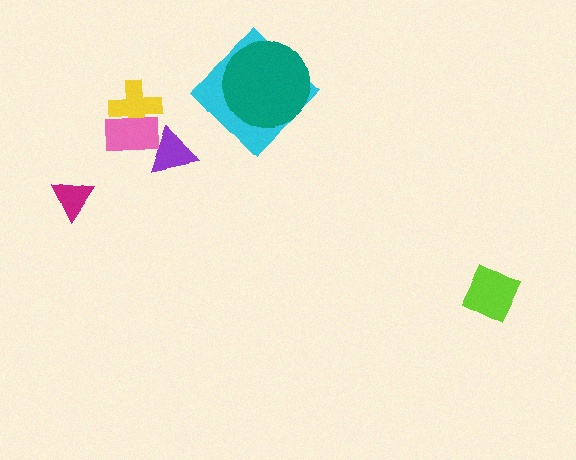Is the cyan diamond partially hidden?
Yes, it is partially covered by another shape.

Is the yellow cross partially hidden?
Yes, it is partially covered by another shape.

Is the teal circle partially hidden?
No, no other shape covers it.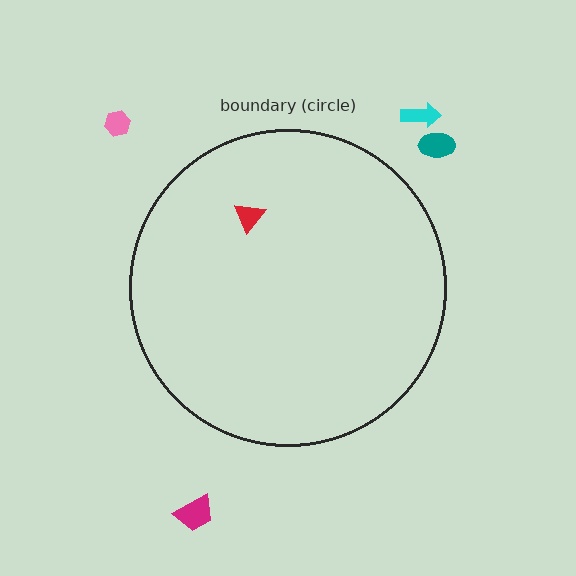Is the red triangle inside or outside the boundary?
Inside.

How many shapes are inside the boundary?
1 inside, 4 outside.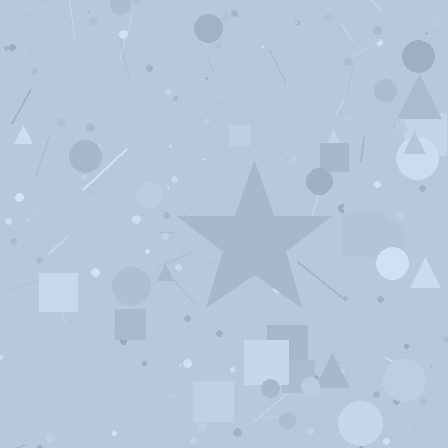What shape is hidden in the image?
A star is hidden in the image.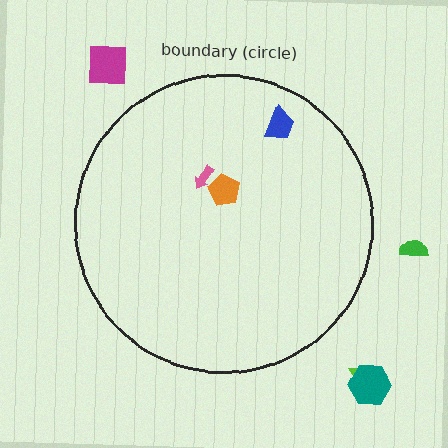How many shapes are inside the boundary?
3 inside, 4 outside.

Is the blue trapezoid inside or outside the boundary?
Inside.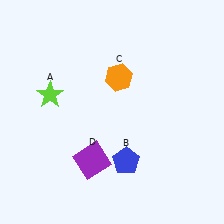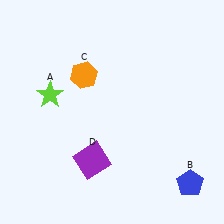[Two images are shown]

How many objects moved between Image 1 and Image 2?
2 objects moved between the two images.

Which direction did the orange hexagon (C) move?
The orange hexagon (C) moved left.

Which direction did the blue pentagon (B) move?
The blue pentagon (B) moved right.